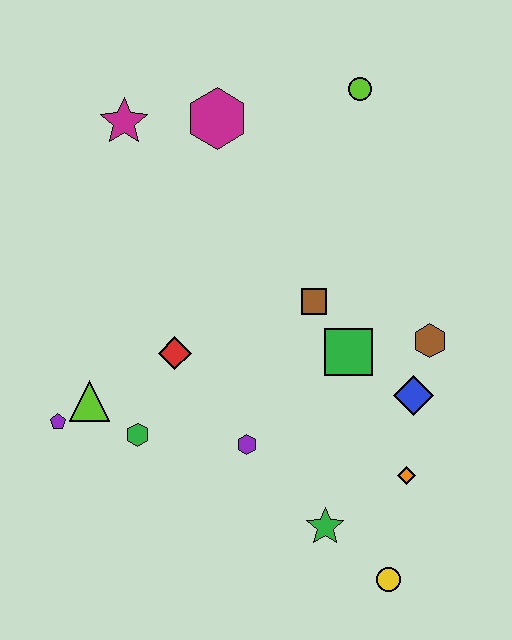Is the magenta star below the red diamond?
No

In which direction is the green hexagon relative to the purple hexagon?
The green hexagon is to the left of the purple hexagon.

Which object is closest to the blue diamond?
The brown hexagon is closest to the blue diamond.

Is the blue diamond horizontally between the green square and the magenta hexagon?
No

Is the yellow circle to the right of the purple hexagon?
Yes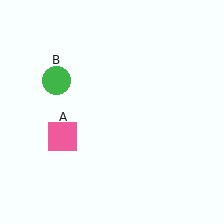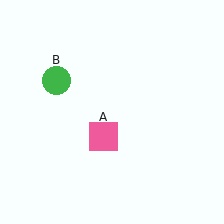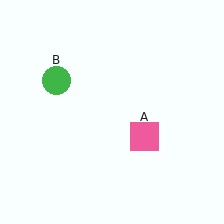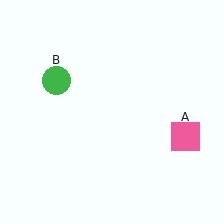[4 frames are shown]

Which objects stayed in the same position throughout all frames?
Green circle (object B) remained stationary.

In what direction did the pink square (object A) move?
The pink square (object A) moved right.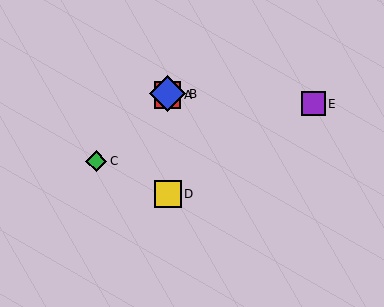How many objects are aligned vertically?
3 objects (A, B, D) are aligned vertically.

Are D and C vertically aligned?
No, D is at x≈168 and C is at x≈96.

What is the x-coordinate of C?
Object C is at x≈96.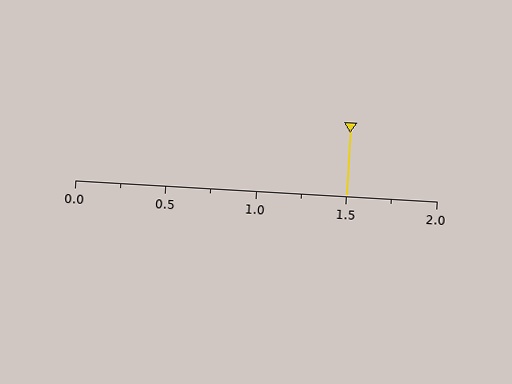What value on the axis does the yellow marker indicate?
The marker indicates approximately 1.5.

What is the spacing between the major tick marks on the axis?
The major ticks are spaced 0.5 apart.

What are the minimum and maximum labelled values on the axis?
The axis runs from 0.0 to 2.0.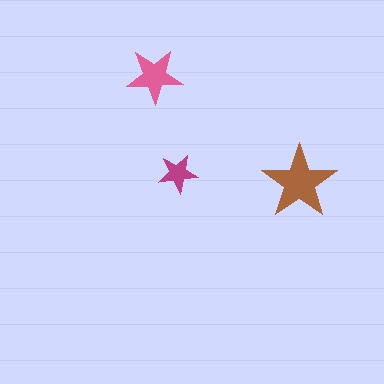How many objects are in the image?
There are 3 objects in the image.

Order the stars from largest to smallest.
the brown one, the pink one, the magenta one.